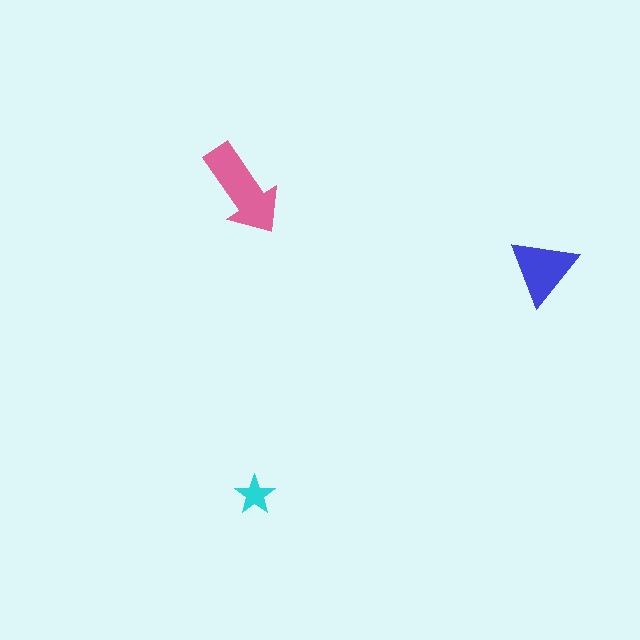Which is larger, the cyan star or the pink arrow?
The pink arrow.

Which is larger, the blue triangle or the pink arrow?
The pink arrow.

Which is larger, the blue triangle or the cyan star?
The blue triangle.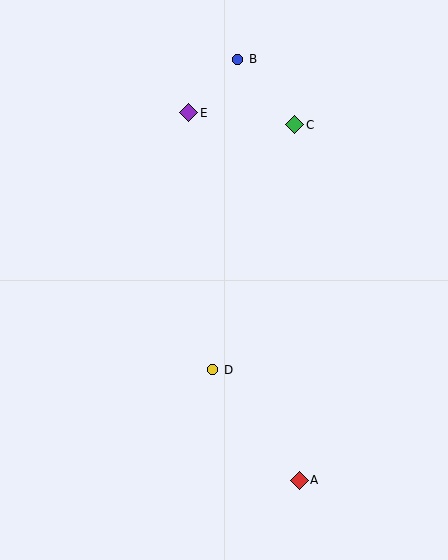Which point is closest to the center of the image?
Point D at (213, 370) is closest to the center.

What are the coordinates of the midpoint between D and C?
The midpoint between D and C is at (254, 247).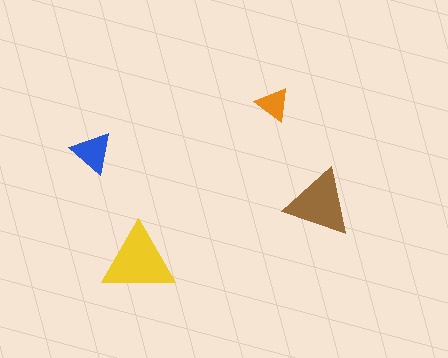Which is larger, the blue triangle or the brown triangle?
The brown one.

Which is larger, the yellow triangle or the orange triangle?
The yellow one.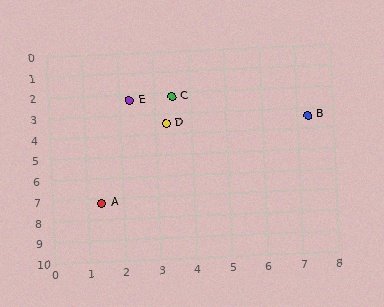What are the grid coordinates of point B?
Point B is at approximately (7.3, 3.4).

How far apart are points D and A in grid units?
Points D and A are about 4.2 grid units apart.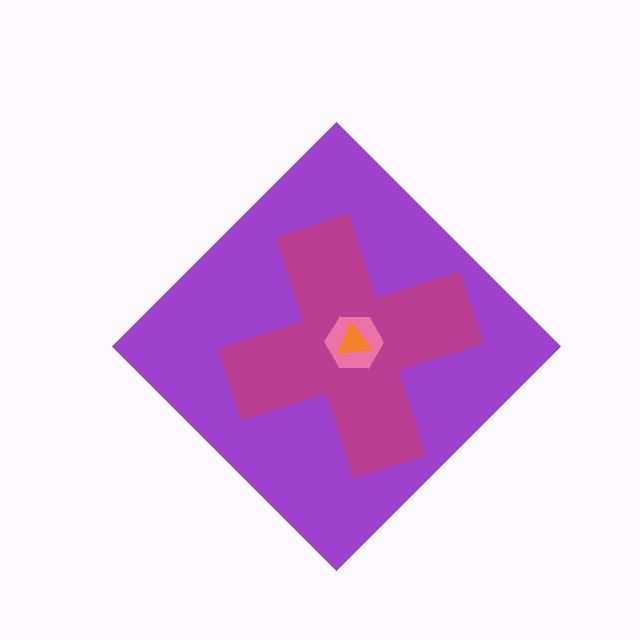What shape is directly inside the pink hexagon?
The orange triangle.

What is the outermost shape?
The purple diamond.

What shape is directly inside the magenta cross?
The pink hexagon.